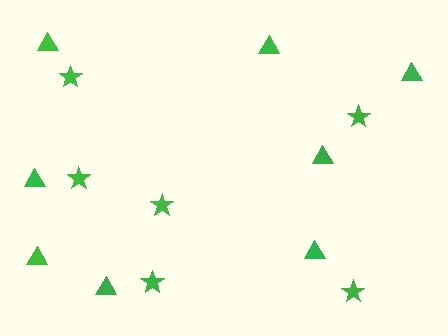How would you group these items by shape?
There are 2 groups: one group of triangles (8) and one group of stars (6).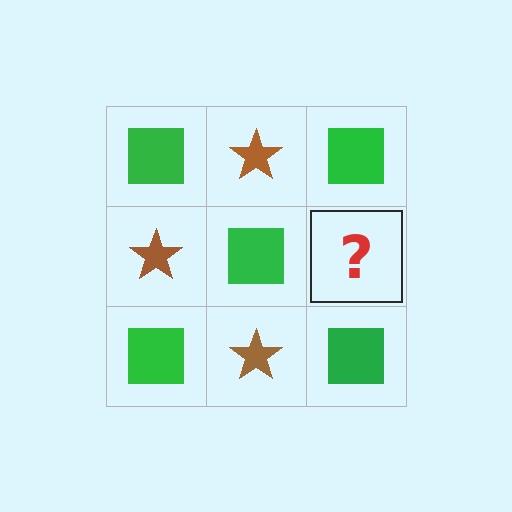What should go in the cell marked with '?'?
The missing cell should contain a brown star.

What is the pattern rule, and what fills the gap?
The rule is that it alternates green square and brown star in a checkerboard pattern. The gap should be filled with a brown star.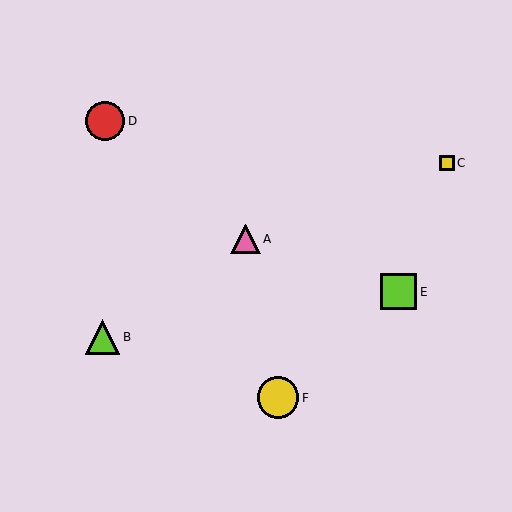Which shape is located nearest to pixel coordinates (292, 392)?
The yellow circle (labeled F) at (278, 398) is nearest to that location.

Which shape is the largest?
The yellow circle (labeled F) is the largest.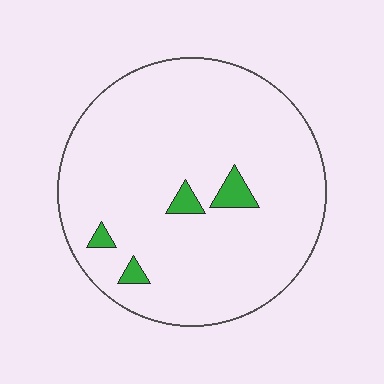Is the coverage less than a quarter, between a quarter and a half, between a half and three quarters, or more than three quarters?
Less than a quarter.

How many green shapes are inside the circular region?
4.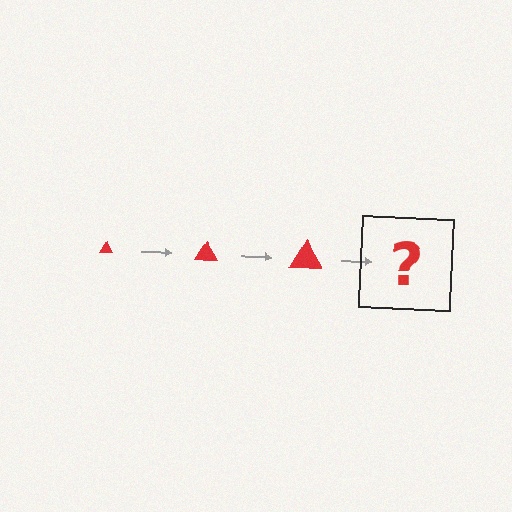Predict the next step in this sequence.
The next step is a red triangle, larger than the previous one.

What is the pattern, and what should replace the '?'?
The pattern is that the triangle gets progressively larger each step. The '?' should be a red triangle, larger than the previous one.